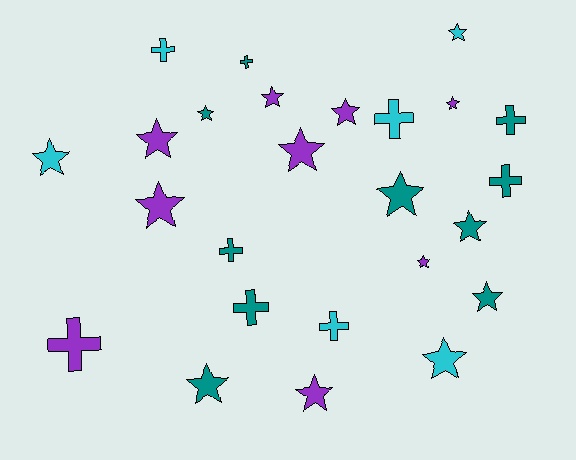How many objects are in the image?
There are 25 objects.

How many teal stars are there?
There are 5 teal stars.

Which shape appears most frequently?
Star, with 16 objects.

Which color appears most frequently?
Teal, with 10 objects.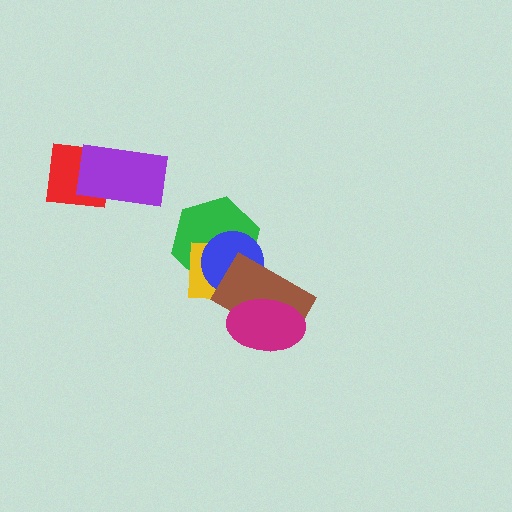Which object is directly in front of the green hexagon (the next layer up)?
The yellow square is directly in front of the green hexagon.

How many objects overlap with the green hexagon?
3 objects overlap with the green hexagon.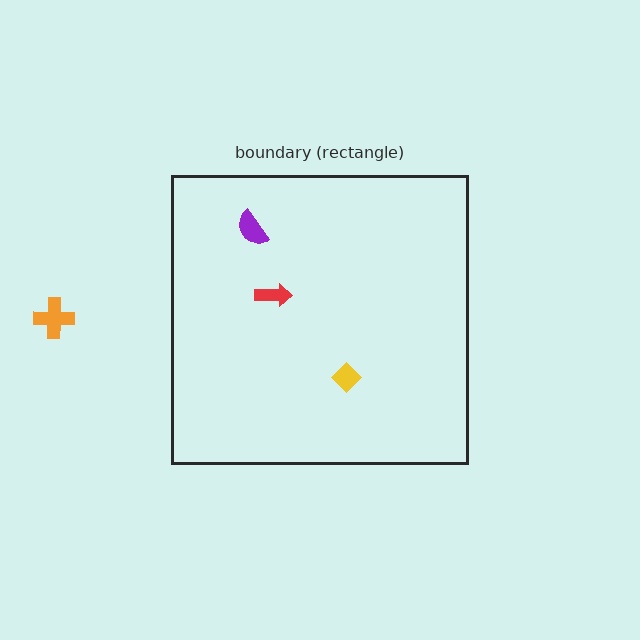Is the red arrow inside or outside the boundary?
Inside.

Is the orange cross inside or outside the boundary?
Outside.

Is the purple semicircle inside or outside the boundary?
Inside.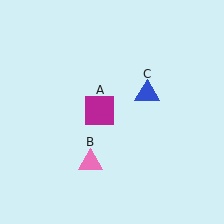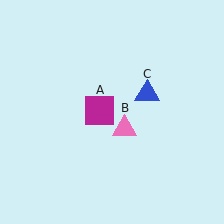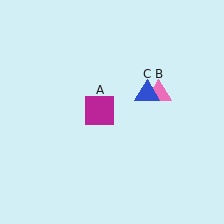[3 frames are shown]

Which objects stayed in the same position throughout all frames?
Magenta square (object A) and blue triangle (object C) remained stationary.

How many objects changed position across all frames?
1 object changed position: pink triangle (object B).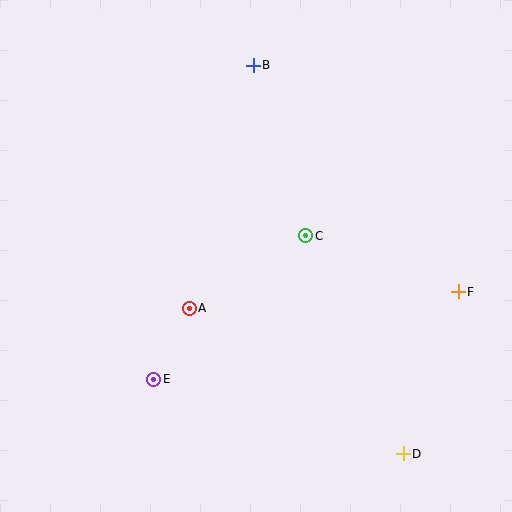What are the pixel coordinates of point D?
Point D is at (403, 454).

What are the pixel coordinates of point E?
Point E is at (154, 379).